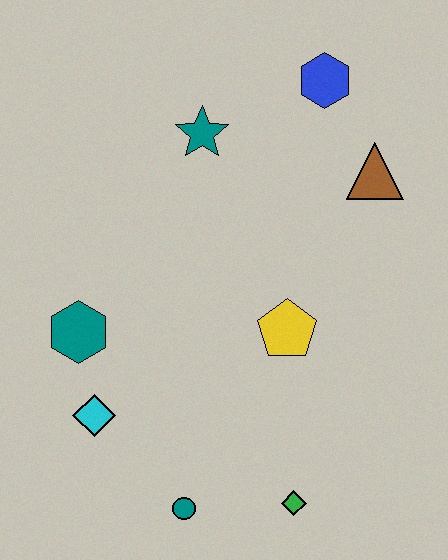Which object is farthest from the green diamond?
The blue hexagon is farthest from the green diamond.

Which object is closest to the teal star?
The blue hexagon is closest to the teal star.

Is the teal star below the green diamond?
No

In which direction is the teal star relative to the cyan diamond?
The teal star is above the cyan diamond.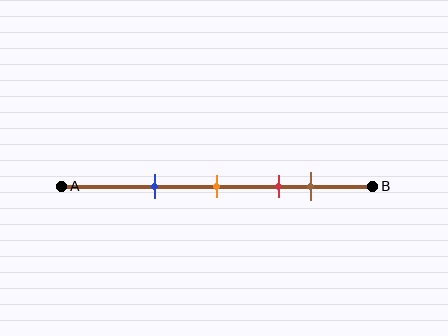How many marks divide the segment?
There are 4 marks dividing the segment.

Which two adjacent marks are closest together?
The red and brown marks are the closest adjacent pair.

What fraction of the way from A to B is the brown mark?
The brown mark is approximately 80% (0.8) of the way from A to B.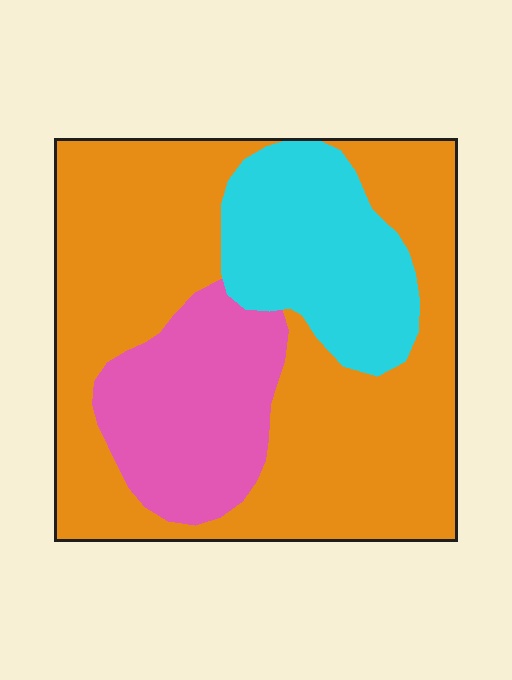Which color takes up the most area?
Orange, at roughly 60%.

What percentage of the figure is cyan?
Cyan takes up less than a quarter of the figure.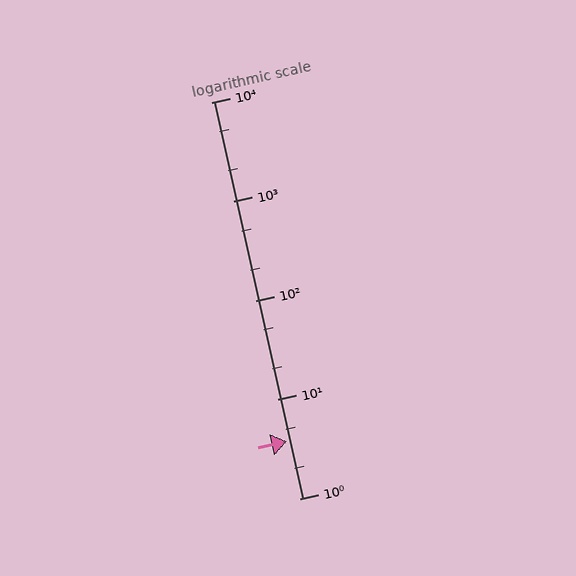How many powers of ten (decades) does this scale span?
The scale spans 4 decades, from 1 to 10000.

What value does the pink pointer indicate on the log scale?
The pointer indicates approximately 3.8.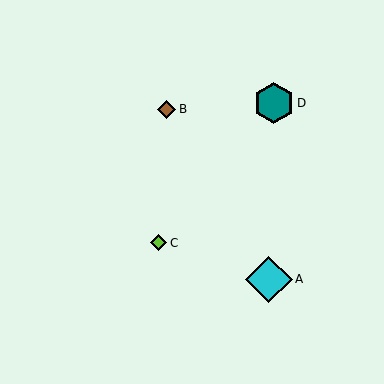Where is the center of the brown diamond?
The center of the brown diamond is at (166, 109).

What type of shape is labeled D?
Shape D is a teal hexagon.